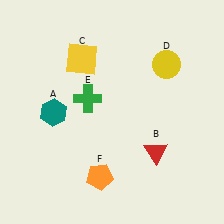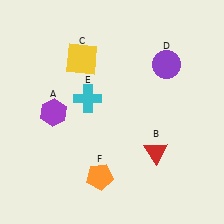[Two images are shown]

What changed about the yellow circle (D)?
In Image 1, D is yellow. In Image 2, it changed to purple.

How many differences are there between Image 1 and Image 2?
There are 3 differences between the two images.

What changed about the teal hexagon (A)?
In Image 1, A is teal. In Image 2, it changed to purple.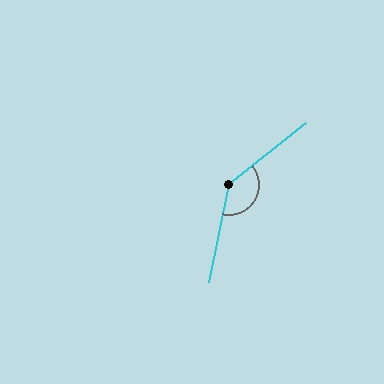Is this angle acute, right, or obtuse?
It is obtuse.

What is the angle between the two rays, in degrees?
Approximately 141 degrees.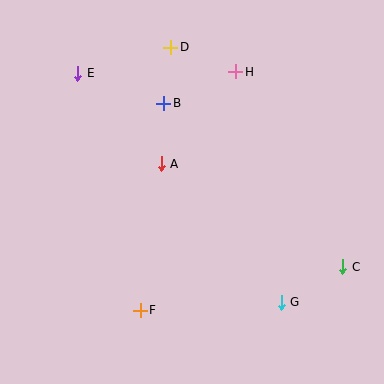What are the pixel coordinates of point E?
Point E is at (78, 73).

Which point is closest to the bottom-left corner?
Point F is closest to the bottom-left corner.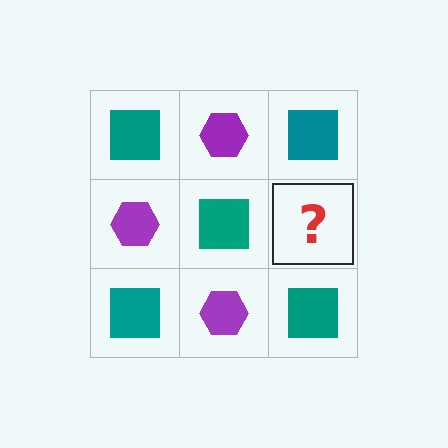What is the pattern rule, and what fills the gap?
The rule is that it alternates teal square and purple hexagon in a checkerboard pattern. The gap should be filled with a purple hexagon.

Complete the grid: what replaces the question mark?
The question mark should be replaced with a purple hexagon.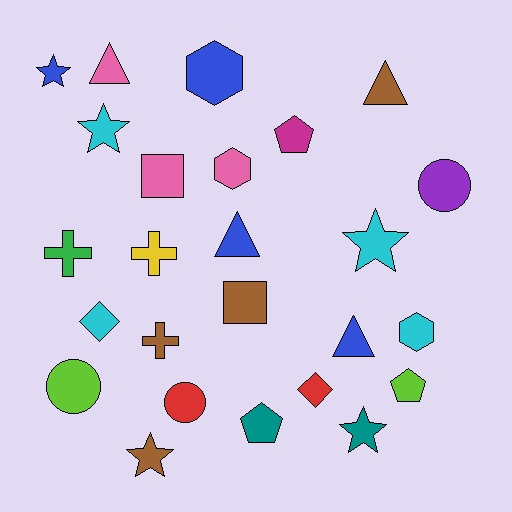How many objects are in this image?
There are 25 objects.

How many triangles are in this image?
There are 4 triangles.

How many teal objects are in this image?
There are 2 teal objects.